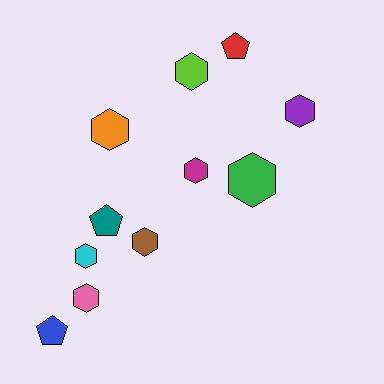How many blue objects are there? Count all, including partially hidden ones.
There is 1 blue object.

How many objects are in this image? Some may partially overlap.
There are 11 objects.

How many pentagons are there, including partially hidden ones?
There are 3 pentagons.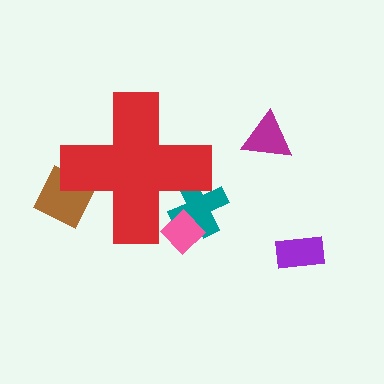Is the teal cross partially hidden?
Yes, the teal cross is partially hidden behind the red cross.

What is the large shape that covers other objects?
A red cross.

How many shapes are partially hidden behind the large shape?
3 shapes are partially hidden.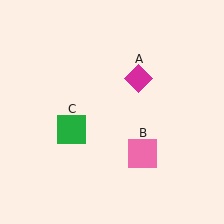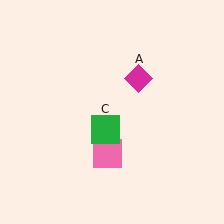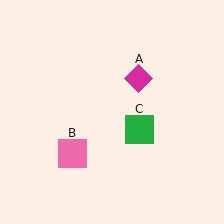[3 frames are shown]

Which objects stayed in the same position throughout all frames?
Magenta diamond (object A) remained stationary.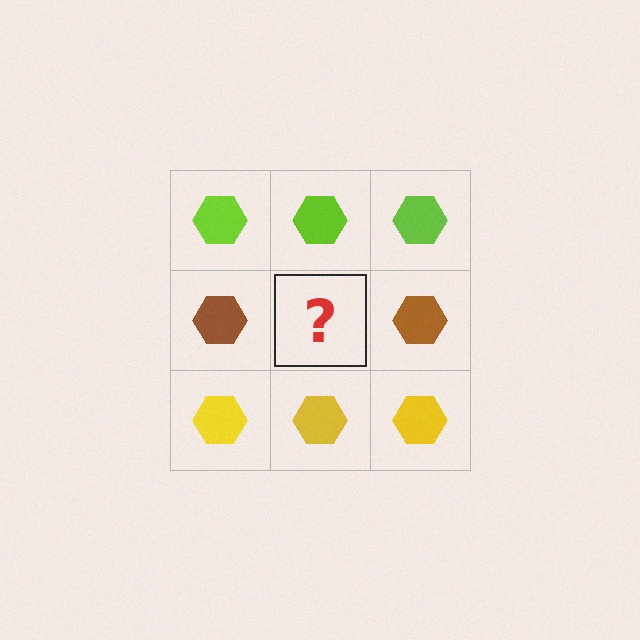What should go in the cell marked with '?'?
The missing cell should contain a brown hexagon.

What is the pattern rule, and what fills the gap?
The rule is that each row has a consistent color. The gap should be filled with a brown hexagon.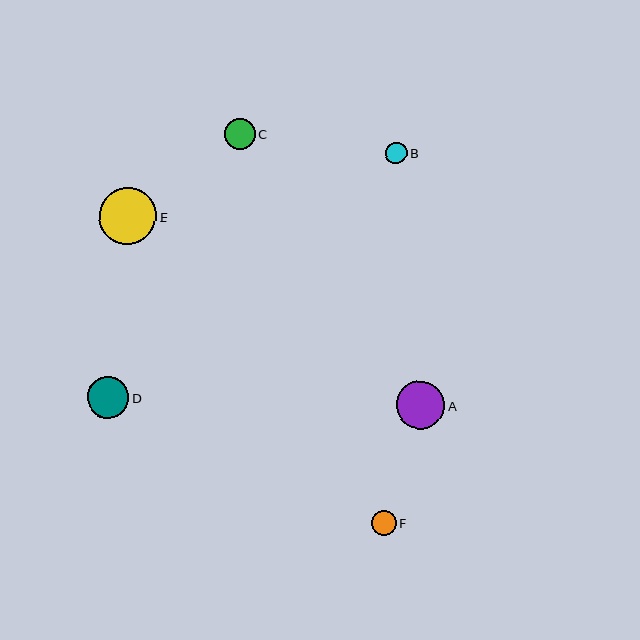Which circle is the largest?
Circle E is the largest with a size of approximately 57 pixels.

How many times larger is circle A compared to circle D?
Circle A is approximately 1.1 times the size of circle D.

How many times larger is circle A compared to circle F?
Circle A is approximately 2.0 times the size of circle F.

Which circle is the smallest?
Circle B is the smallest with a size of approximately 22 pixels.